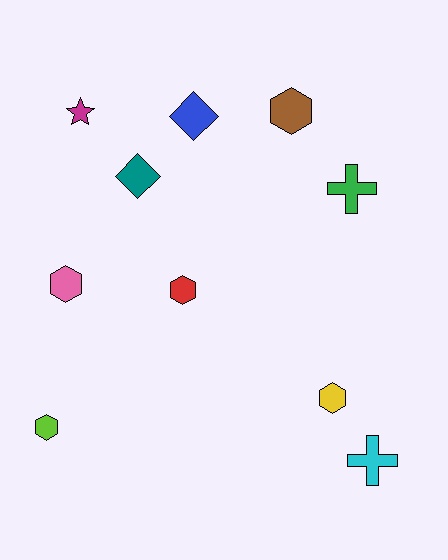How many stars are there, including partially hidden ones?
There is 1 star.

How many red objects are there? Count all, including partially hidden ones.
There is 1 red object.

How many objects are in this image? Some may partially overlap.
There are 10 objects.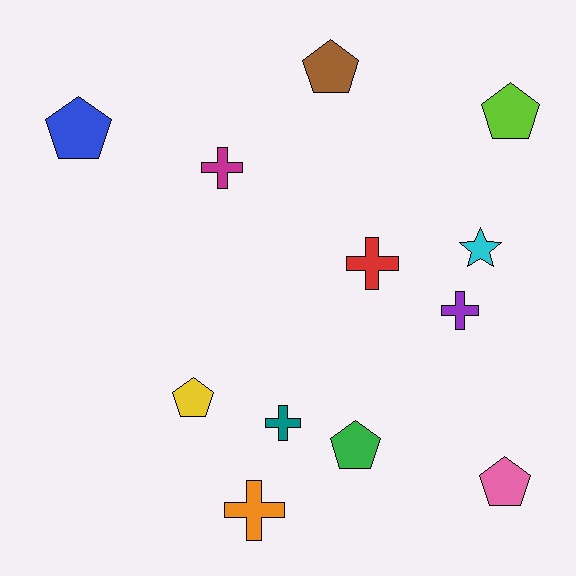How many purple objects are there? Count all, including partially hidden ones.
There is 1 purple object.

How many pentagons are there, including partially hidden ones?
There are 6 pentagons.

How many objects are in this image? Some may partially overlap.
There are 12 objects.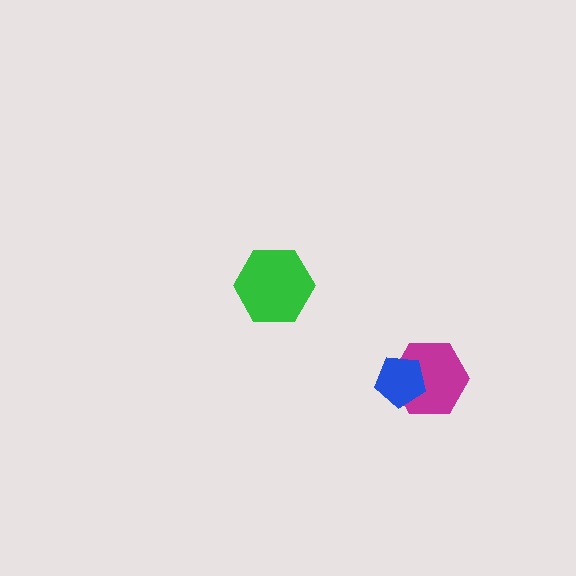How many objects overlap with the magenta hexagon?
1 object overlaps with the magenta hexagon.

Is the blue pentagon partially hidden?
No, no other shape covers it.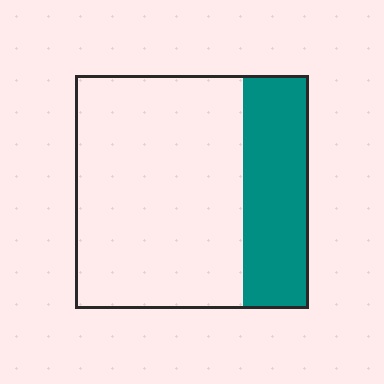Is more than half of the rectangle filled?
No.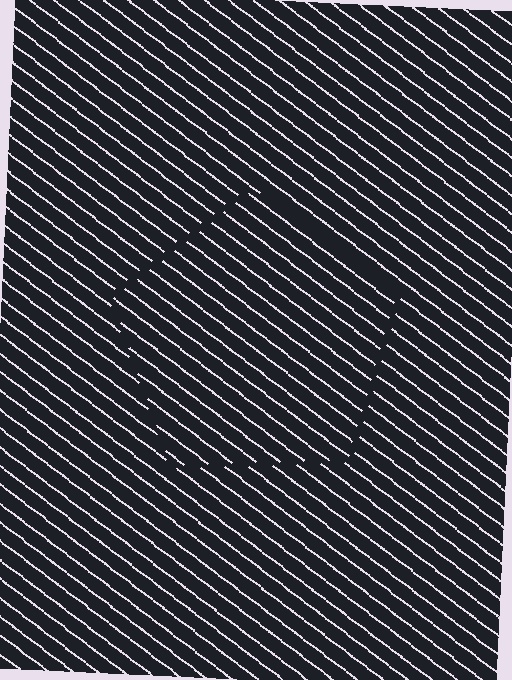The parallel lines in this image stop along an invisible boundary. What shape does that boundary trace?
An illusory pentagon. The interior of the shape contains the same grating, shifted by half a period — the contour is defined by the phase discontinuity where line-ends from the inner and outer gratings abut.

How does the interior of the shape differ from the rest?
The interior of the shape contains the same grating, shifted by half a period — the contour is defined by the phase discontinuity where line-ends from the inner and outer gratings abut.